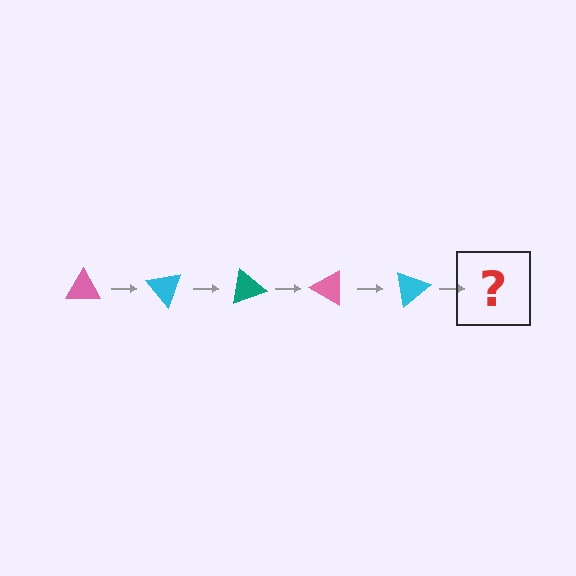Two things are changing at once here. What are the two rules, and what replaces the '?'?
The two rules are that it rotates 50 degrees each step and the color cycles through pink, cyan, and teal. The '?' should be a teal triangle, rotated 250 degrees from the start.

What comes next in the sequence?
The next element should be a teal triangle, rotated 250 degrees from the start.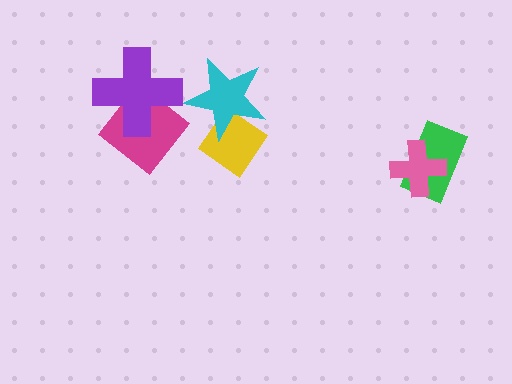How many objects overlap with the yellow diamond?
1 object overlaps with the yellow diamond.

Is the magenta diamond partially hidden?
Yes, it is partially covered by another shape.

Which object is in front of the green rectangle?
The pink cross is in front of the green rectangle.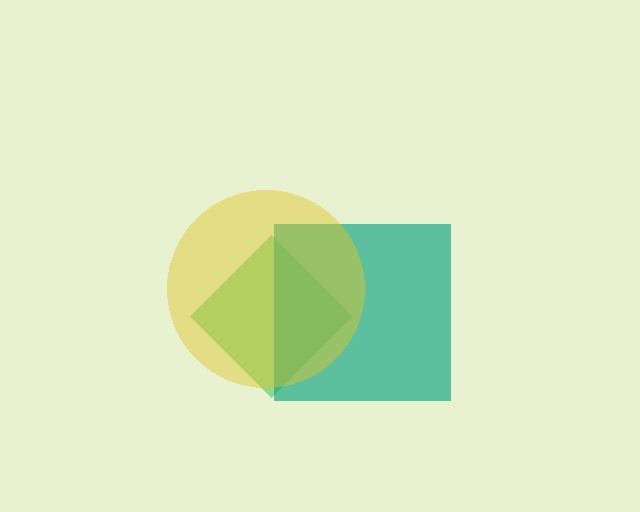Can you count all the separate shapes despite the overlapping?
Yes, there are 3 separate shapes.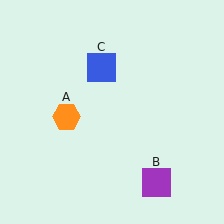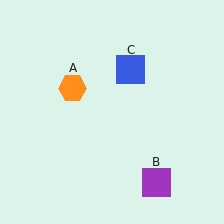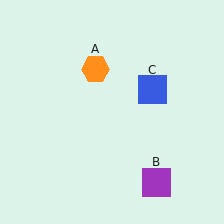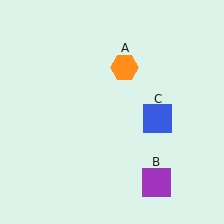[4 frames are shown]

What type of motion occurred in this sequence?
The orange hexagon (object A), blue square (object C) rotated clockwise around the center of the scene.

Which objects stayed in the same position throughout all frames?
Purple square (object B) remained stationary.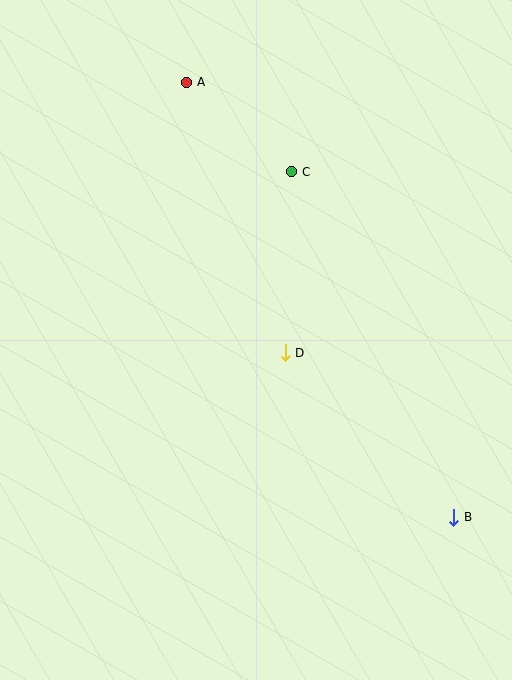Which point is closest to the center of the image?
Point D at (285, 353) is closest to the center.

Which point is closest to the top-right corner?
Point C is closest to the top-right corner.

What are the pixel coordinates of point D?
Point D is at (285, 353).